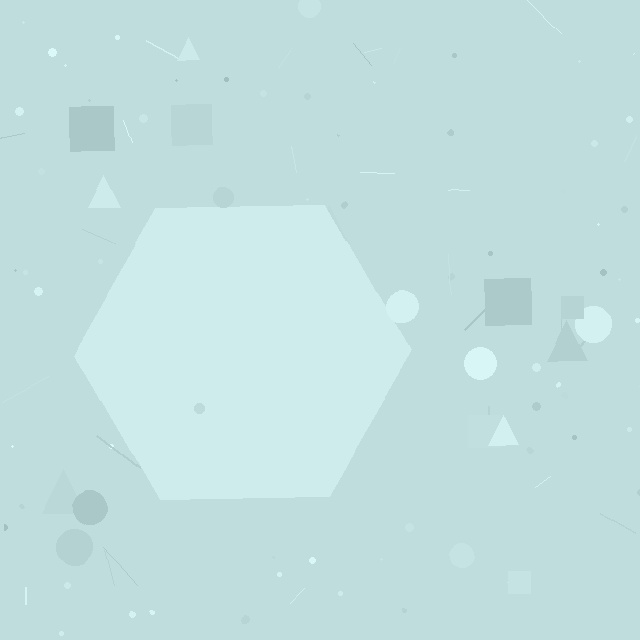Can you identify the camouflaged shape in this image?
The camouflaged shape is a hexagon.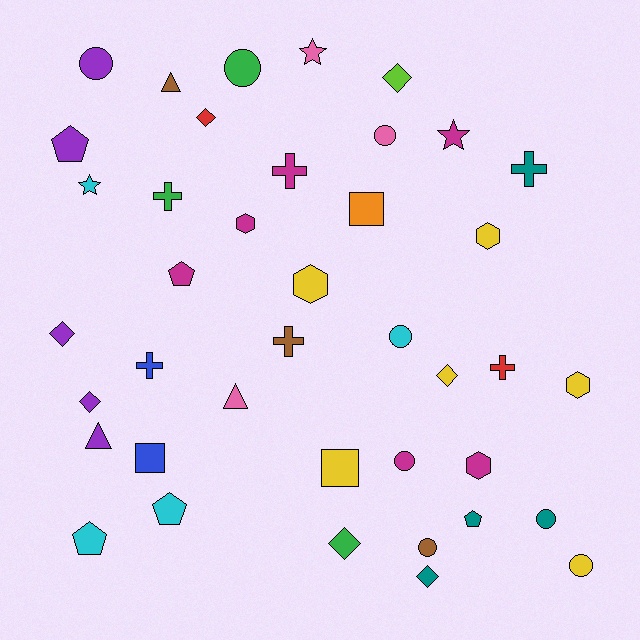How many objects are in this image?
There are 40 objects.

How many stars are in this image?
There are 3 stars.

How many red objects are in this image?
There are 2 red objects.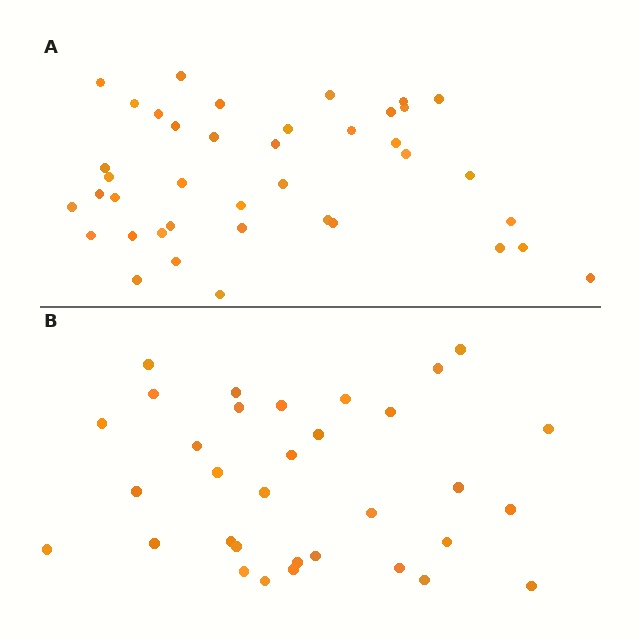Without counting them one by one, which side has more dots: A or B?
Region A (the top region) has more dots.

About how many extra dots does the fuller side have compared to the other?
Region A has roughly 8 or so more dots than region B.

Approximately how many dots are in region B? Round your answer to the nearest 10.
About 30 dots. (The exact count is 33, which rounds to 30.)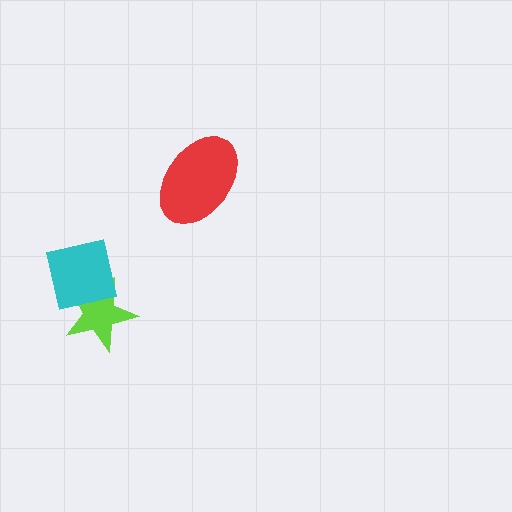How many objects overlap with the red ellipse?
0 objects overlap with the red ellipse.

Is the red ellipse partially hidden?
No, no other shape covers it.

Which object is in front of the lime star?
The cyan square is in front of the lime star.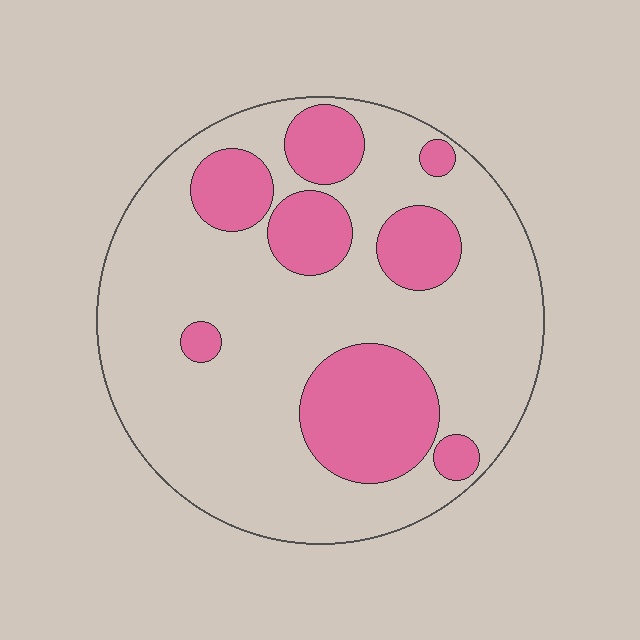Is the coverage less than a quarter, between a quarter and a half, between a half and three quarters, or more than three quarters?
Between a quarter and a half.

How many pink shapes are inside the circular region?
8.